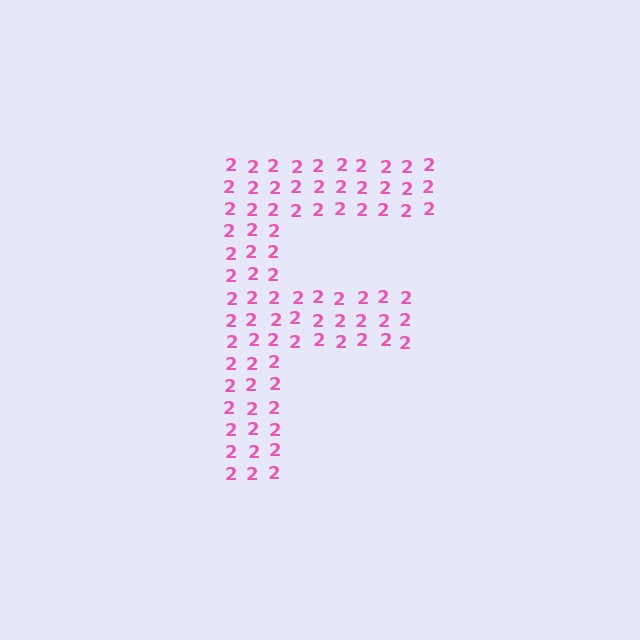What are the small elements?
The small elements are digit 2's.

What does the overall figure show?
The overall figure shows the letter F.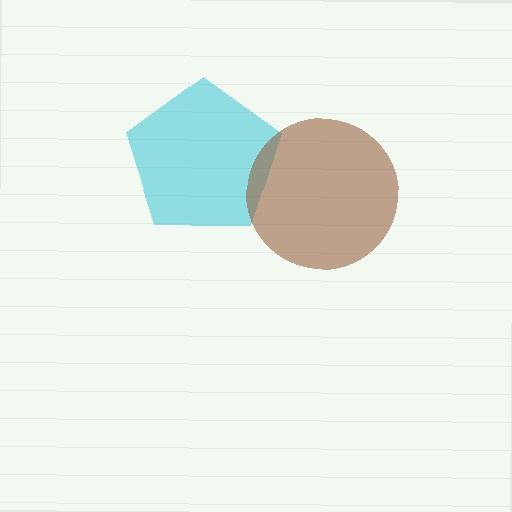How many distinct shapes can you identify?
There are 2 distinct shapes: a cyan pentagon, a brown circle.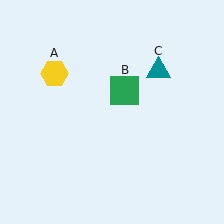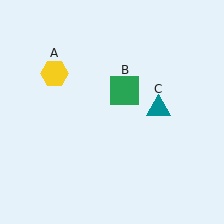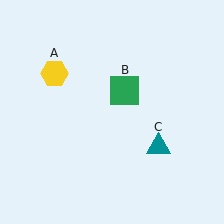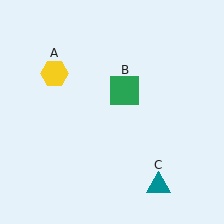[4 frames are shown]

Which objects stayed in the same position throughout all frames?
Yellow hexagon (object A) and green square (object B) remained stationary.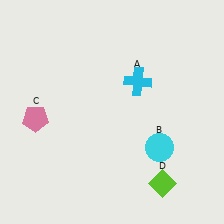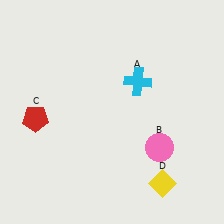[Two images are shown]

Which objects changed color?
B changed from cyan to pink. C changed from pink to red. D changed from lime to yellow.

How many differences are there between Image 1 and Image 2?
There are 3 differences between the two images.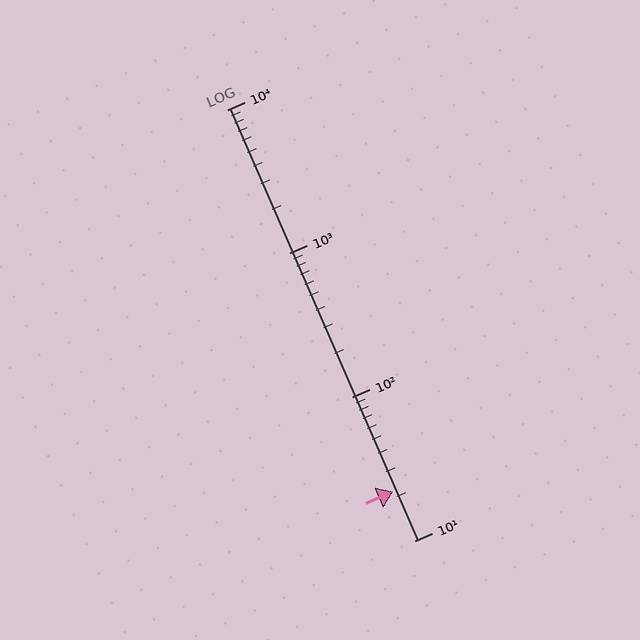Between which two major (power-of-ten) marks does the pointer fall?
The pointer is between 10 and 100.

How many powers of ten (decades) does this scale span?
The scale spans 3 decades, from 10 to 10000.